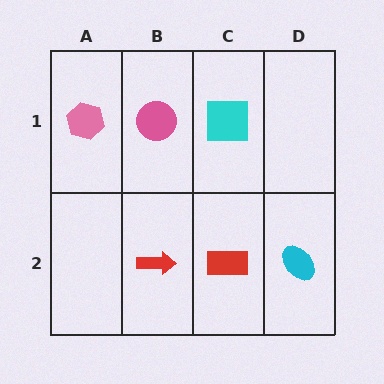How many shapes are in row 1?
3 shapes.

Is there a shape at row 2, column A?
No, that cell is empty.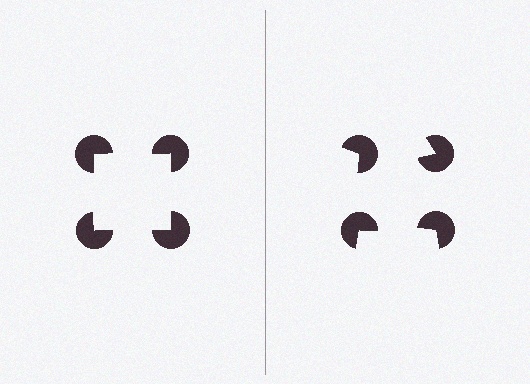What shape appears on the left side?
An illusory square.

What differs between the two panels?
The pac-man discs are positioned identically on both sides; only the wedge orientations differ. On the left they align to a square; on the right they are misaligned.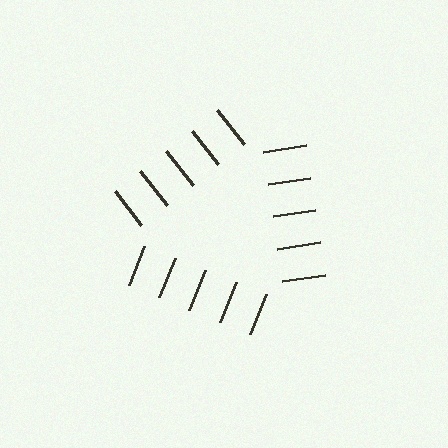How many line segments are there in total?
15 — 5 along each of the 3 edges.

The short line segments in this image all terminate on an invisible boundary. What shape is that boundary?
An illusory triangle — the line segments terminate on its edges but no continuous stroke is drawn.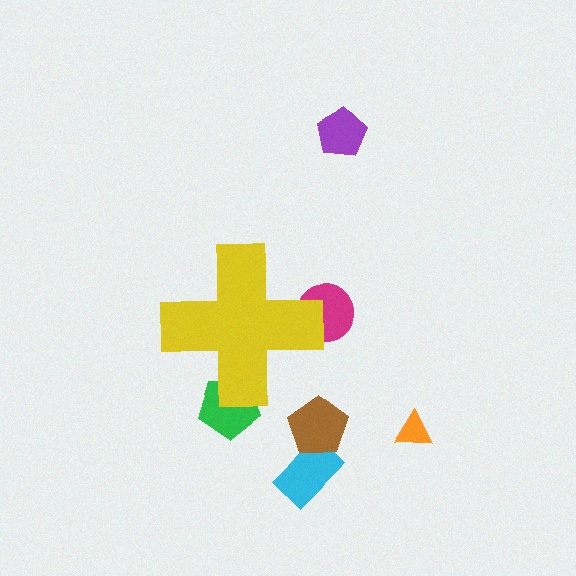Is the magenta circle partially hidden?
Yes, the magenta circle is partially hidden behind the yellow cross.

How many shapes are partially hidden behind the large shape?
2 shapes are partially hidden.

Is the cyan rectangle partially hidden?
No, the cyan rectangle is fully visible.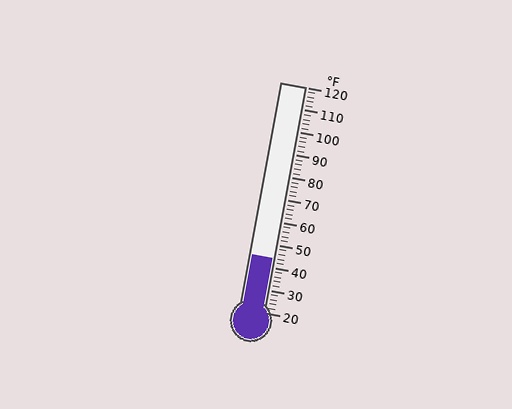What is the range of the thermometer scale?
The thermometer scale ranges from 20°F to 120°F.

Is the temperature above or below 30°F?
The temperature is above 30°F.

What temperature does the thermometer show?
The thermometer shows approximately 44°F.